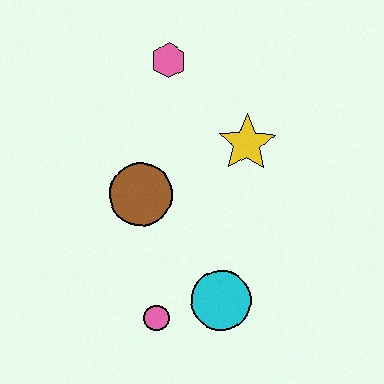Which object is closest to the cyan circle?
The pink circle is closest to the cyan circle.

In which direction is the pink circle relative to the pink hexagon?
The pink circle is below the pink hexagon.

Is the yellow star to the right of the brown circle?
Yes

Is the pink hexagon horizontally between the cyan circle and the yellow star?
No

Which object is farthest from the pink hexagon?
The pink circle is farthest from the pink hexagon.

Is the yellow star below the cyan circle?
No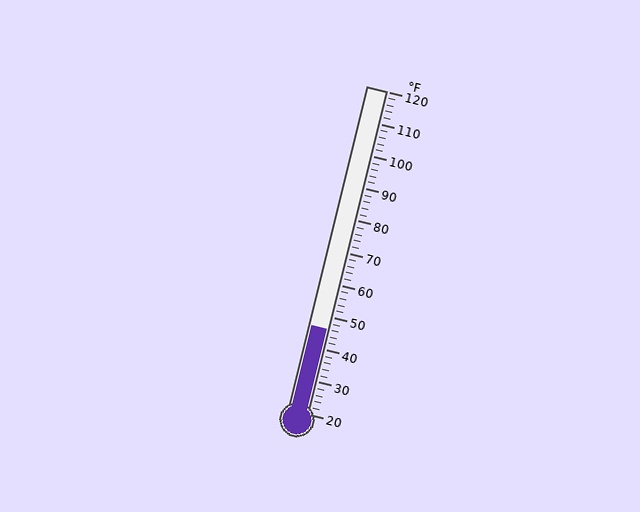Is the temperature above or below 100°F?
The temperature is below 100°F.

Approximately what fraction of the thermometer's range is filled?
The thermometer is filled to approximately 25% of its range.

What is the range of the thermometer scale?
The thermometer scale ranges from 20°F to 120°F.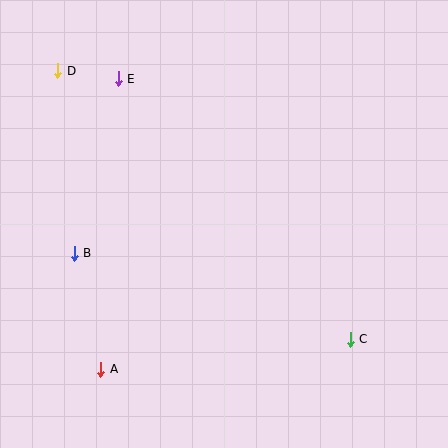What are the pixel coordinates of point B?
Point B is at (74, 253).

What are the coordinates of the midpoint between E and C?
The midpoint between E and C is at (234, 209).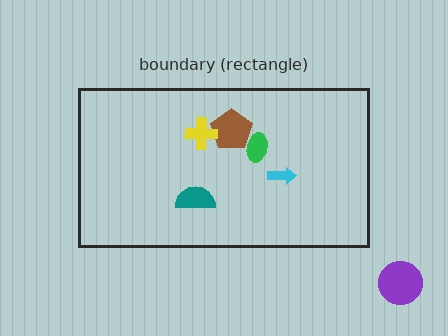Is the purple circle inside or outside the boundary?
Outside.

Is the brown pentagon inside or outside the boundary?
Inside.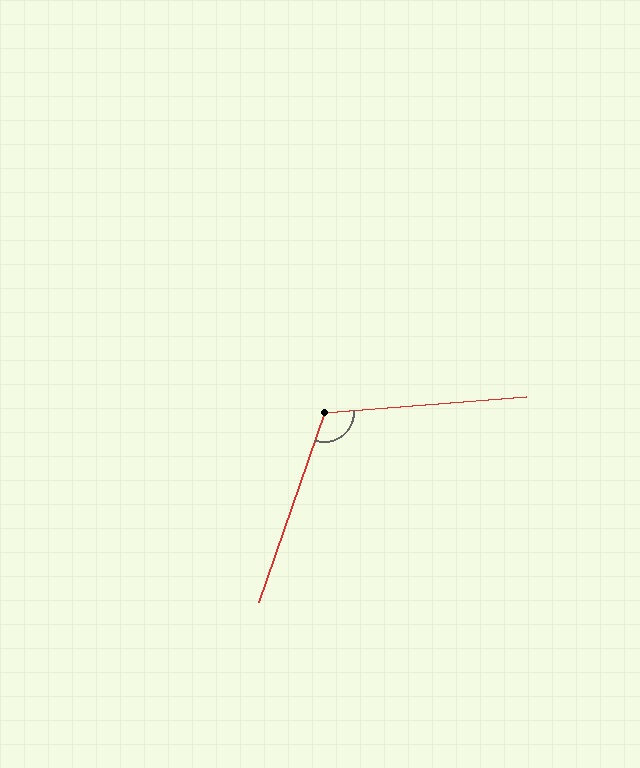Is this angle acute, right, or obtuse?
It is obtuse.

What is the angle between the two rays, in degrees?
Approximately 114 degrees.